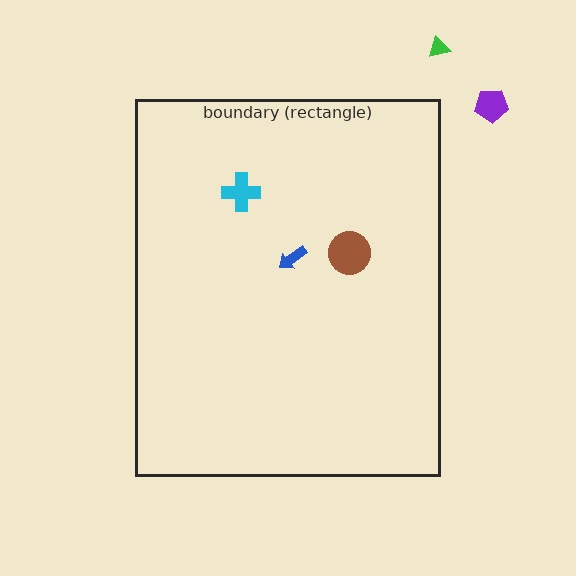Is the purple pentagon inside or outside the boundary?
Outside.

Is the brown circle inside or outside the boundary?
Inside.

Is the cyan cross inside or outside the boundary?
Inside.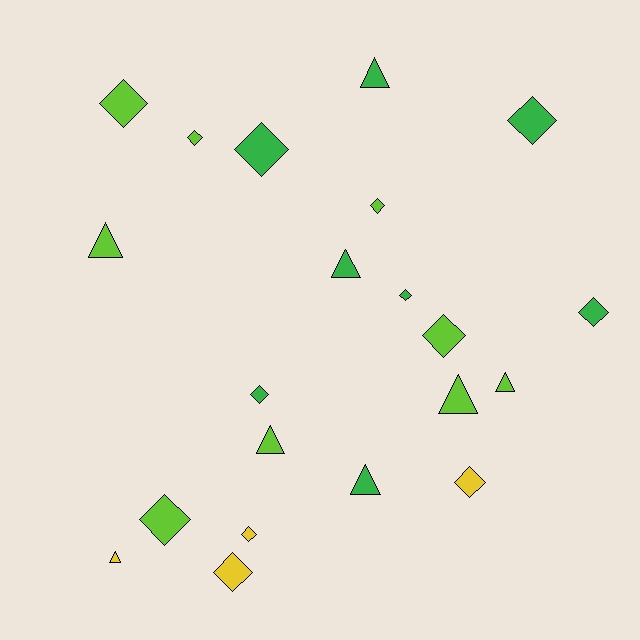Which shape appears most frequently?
Diamond, with 13 objects.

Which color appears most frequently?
Lime, with 9 objects.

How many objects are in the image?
There are 21 objects.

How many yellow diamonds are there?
There are 3 yellow diamonds.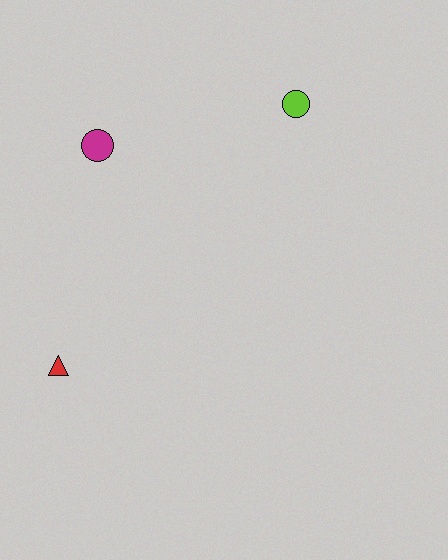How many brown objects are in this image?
There are no brown objects.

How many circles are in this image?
There are 2 circles.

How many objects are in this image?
There are 3 objects.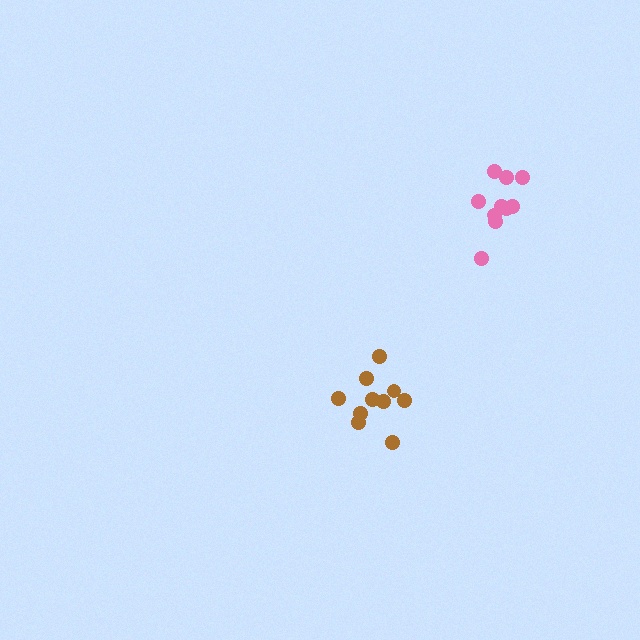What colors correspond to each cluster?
The clusters are colored: pink, brown.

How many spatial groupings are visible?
There are 2 spatial groupings.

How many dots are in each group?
Group 1: 10 dots, Group 2: 10 dots (20 total).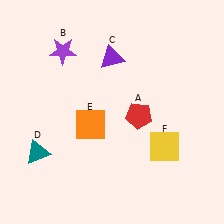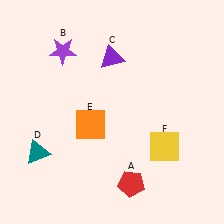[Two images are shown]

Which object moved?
The red pentagon (A) moved down.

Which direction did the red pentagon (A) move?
The red pentagon (A) moved down.